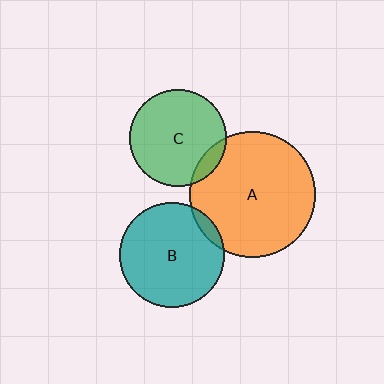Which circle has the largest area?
Circle A (orange).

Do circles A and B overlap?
Yes.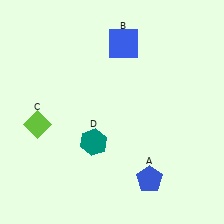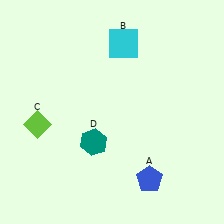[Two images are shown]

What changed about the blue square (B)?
In Image 1, B is blue. In Image 2, it changed to cyan.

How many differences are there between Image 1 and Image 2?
There is 1 difference between the two images.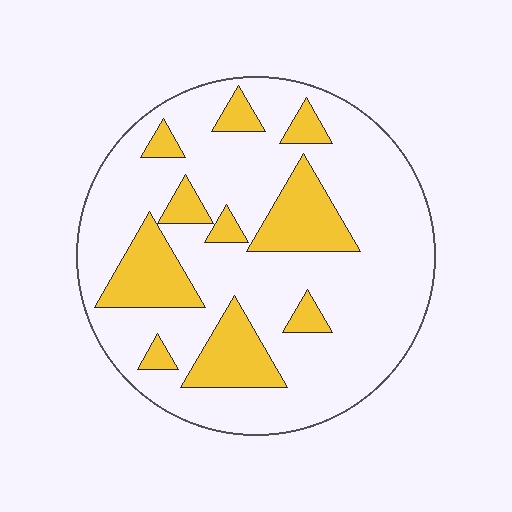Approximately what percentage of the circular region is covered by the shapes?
Approximately 25%.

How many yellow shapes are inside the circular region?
10.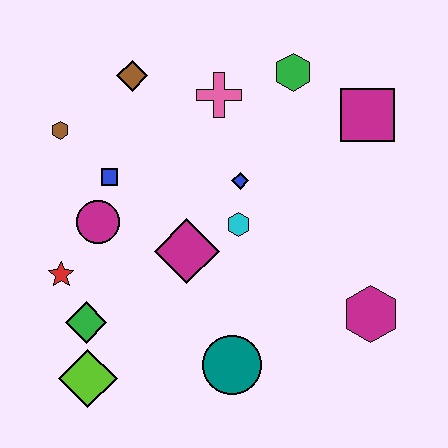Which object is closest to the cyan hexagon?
The blue diamond is closest to the cyan hexagon.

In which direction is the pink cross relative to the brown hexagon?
The pink cross is to the right of the brown hexagon.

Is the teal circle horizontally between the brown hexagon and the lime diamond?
No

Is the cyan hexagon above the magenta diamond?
Yes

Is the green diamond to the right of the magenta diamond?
No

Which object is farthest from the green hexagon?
The lime diamond is farthest from the green hexagon.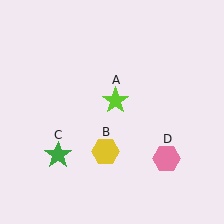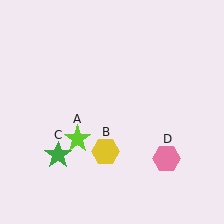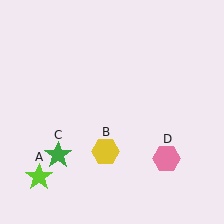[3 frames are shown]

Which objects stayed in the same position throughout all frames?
Yellow hexagon (object B) and green star (object C) and pink hexagon (object D) remained stationary.